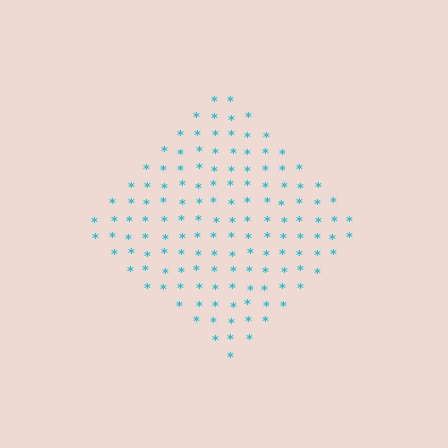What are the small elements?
The small elements are asterisks.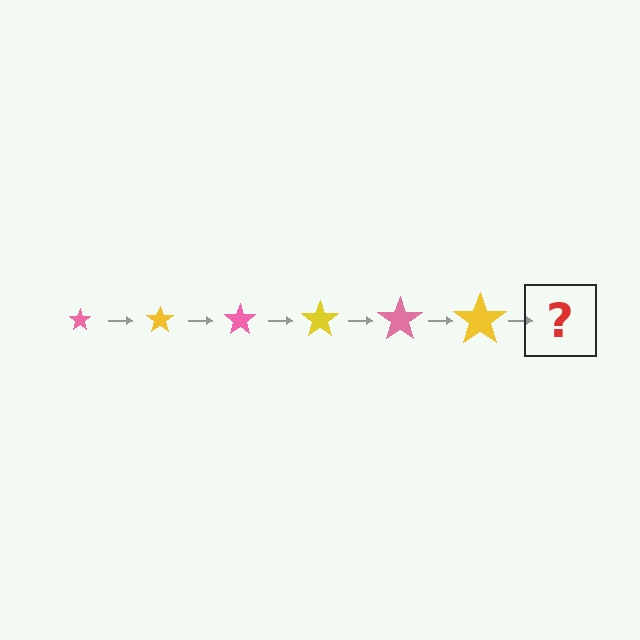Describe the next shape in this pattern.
It should be a pink star, larger than the previous one.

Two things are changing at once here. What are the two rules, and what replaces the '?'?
The two rules are that the star grows larger each step and the color cycles through pink and yellow. The '?' should be a pink star, larger than the previous one.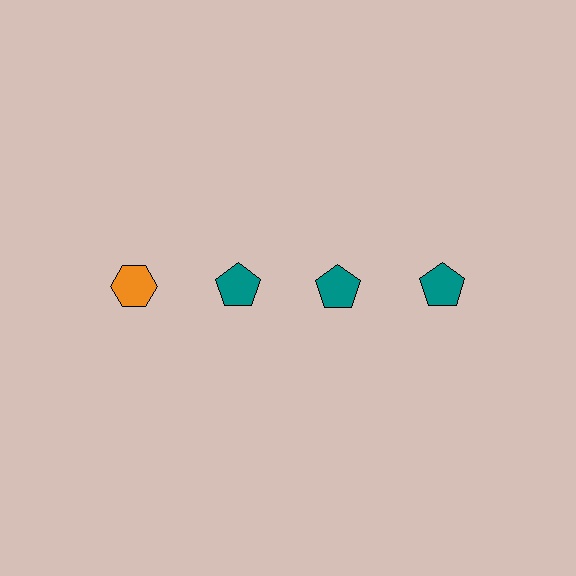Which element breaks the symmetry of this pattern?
The orange hexagon in the top row, leftmost column breaks the symmetry. All other shapes are teal pentagons.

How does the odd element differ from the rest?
It differs in both color (orange instead of teal) and shape (hexagon instead of pentagon).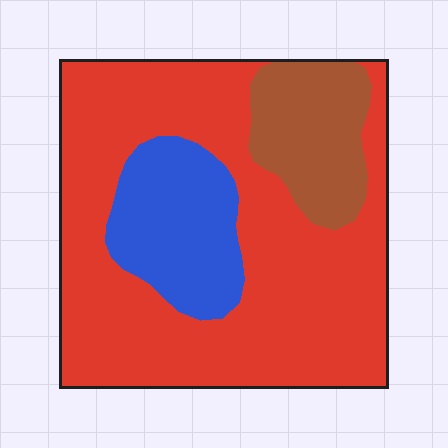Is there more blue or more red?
Red.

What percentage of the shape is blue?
Blue takes up less than a quarter of the shape.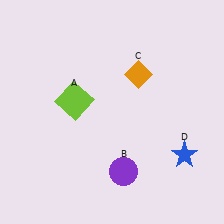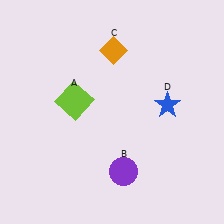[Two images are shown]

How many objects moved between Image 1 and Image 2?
2 objects moved between the two images.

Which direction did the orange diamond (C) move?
The orange diamond (C) moved left.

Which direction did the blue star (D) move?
The blue star (D) moved up.